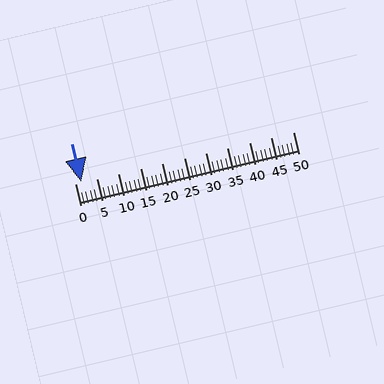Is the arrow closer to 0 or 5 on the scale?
The arrow is closer to 0.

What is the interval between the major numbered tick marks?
The major tick marks are spaced 5 units apart.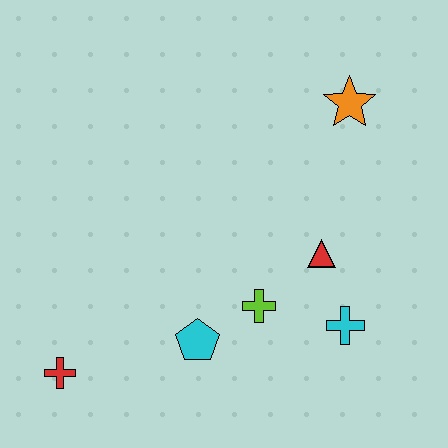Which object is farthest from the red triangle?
The red cross is farthest from the red triangle.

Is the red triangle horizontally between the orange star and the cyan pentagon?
Yes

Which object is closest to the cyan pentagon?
The lime cross is closest to the cyan pentagon.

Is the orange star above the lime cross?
Yes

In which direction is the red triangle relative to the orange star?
The red triangle is below the orange star.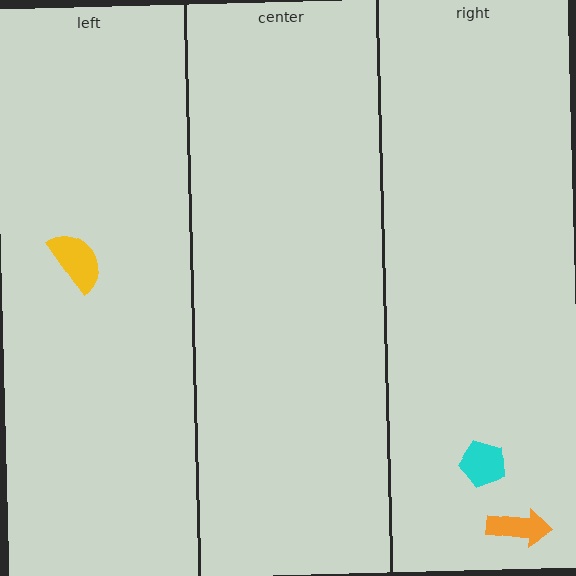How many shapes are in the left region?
1.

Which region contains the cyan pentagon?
The right region.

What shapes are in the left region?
The yellow semicircle.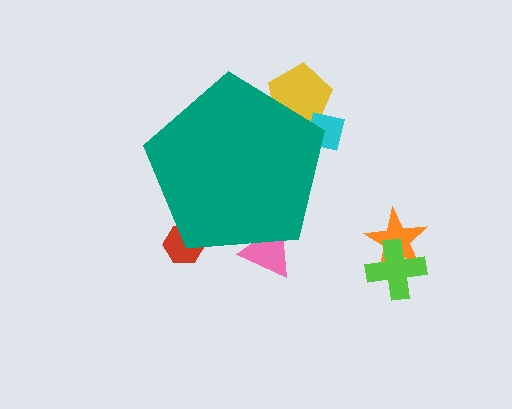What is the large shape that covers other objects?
A teal pentagon.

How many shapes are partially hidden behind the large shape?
4 shapes are partially hidden.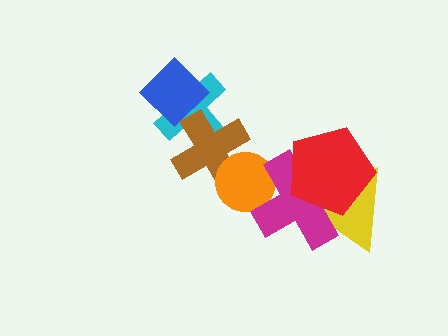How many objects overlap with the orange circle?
2 objects overlap with the orange circle.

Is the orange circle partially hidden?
Yes, it is partially covered by another shape.